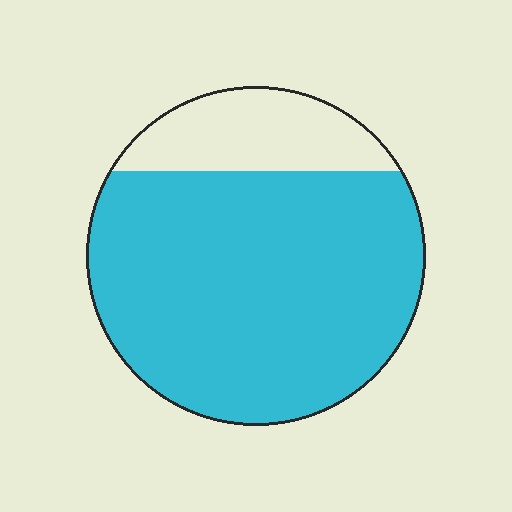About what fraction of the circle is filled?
About four fifths (4/5).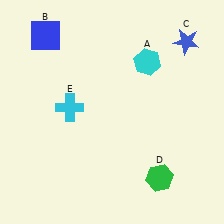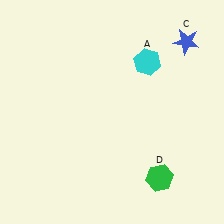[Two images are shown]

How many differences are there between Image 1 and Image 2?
There are 2 differences between the two images.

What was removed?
The blue square (B), the cyan cross (E) were removed in Image 2.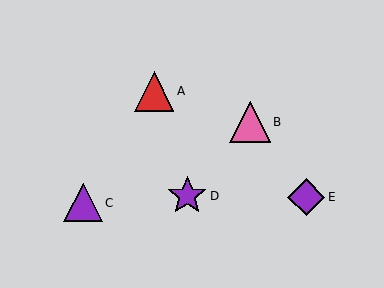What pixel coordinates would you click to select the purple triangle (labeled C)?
Click at (83, 203) to select the purple triangle C.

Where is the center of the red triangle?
The center of the red triangle is at (154, 91).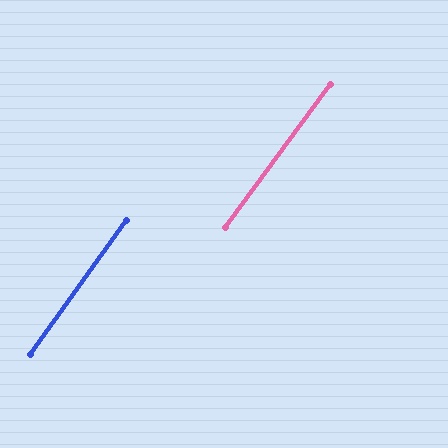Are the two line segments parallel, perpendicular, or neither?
Parallel — their directions differ by only 0.6°.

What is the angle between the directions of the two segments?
Approximately 1 degree.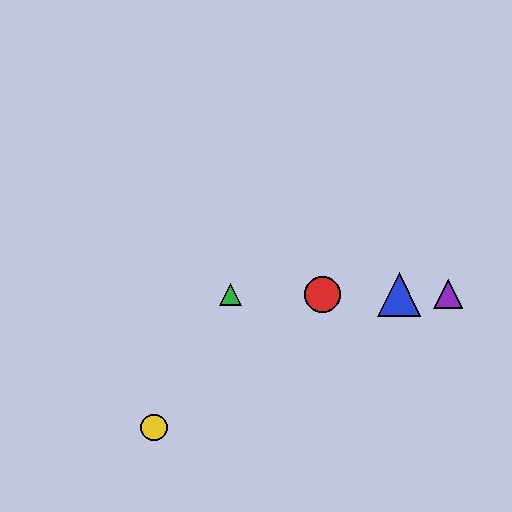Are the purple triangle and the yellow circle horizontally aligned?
No, the purple triangle is at y≈294 and the yellow circle is at y≈427.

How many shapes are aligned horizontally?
4 shapes (the red circle, the blue triangle, the green triangle, the purple triangle) are aligned horizontally.